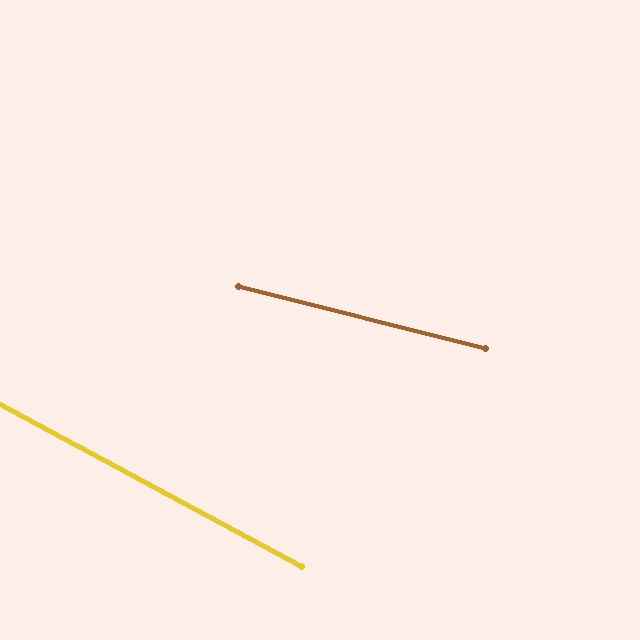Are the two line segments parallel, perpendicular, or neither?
Neither parallel nor perpendicular — they differ by about 14°.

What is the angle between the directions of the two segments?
Approximately 14 degrees.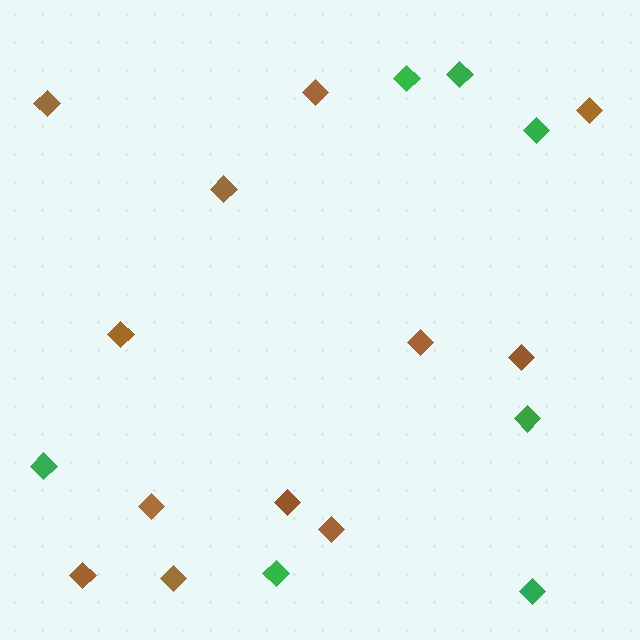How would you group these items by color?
There are 2 groups: one group of brown diamonds (12) and one group of green diamonds (7).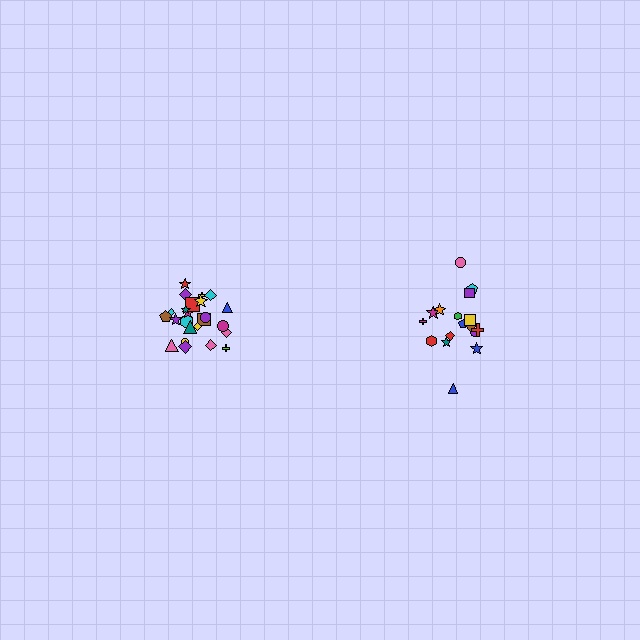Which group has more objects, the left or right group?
The left group.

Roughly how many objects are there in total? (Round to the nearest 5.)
Roughly 45 objects in total.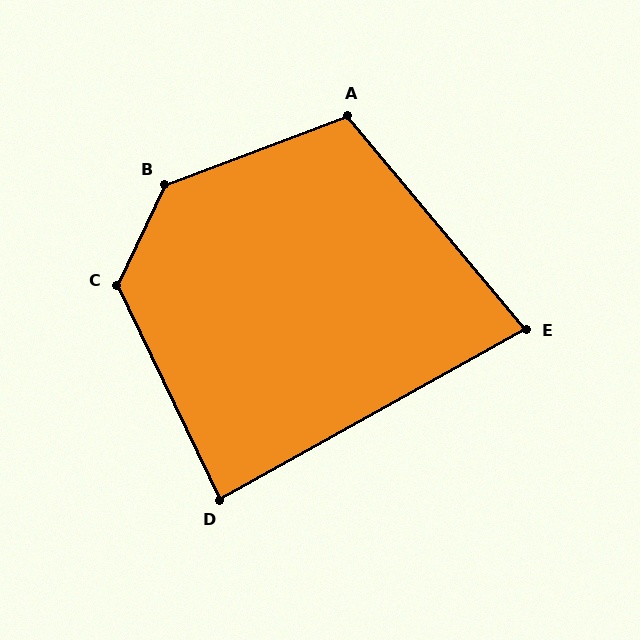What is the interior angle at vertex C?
Approximately 129 degrees (obtuse).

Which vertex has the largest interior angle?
B, at approximately 136 degrees.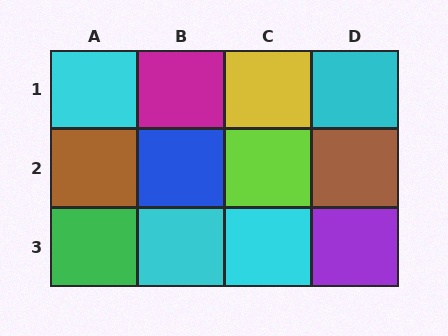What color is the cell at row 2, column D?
Brown.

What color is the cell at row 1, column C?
Yellow.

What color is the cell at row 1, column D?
Cyan.